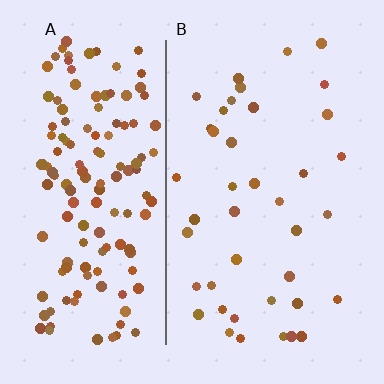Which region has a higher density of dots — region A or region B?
A (the left).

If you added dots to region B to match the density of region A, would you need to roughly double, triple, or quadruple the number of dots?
Approximately quadruple.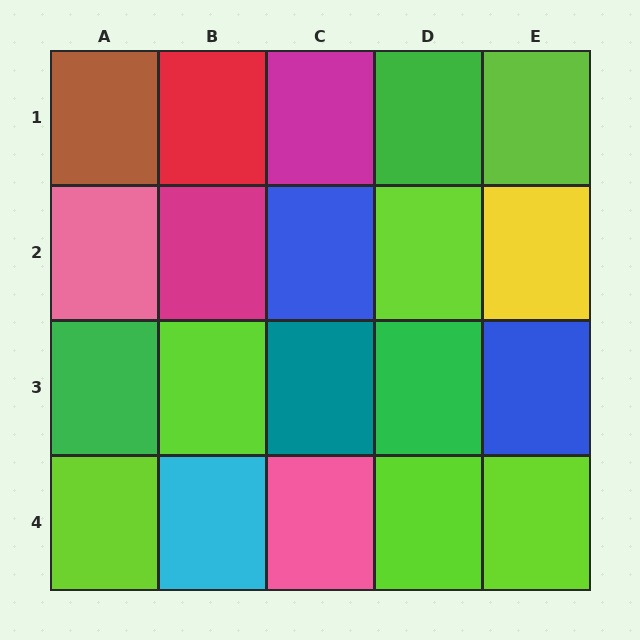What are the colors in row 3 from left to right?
Green, lime, teal, green, blue.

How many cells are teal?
1 cell is teal.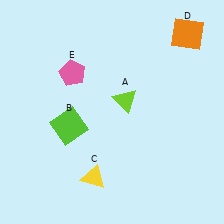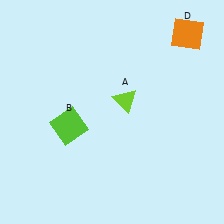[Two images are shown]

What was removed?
The yellow triangle (C), the pink pentagon (E) were removed in Image 2.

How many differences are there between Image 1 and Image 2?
There are 2 differences between the two images.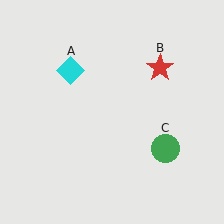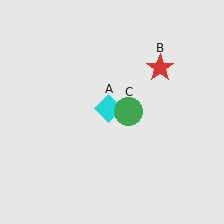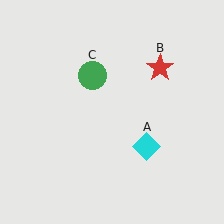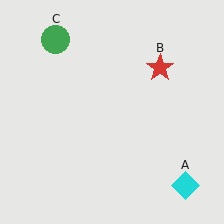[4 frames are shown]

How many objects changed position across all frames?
2 objects changed position: cyan diamond (object A), green circle (object C).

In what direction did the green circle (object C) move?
The green circle (object C) moved up and to the left.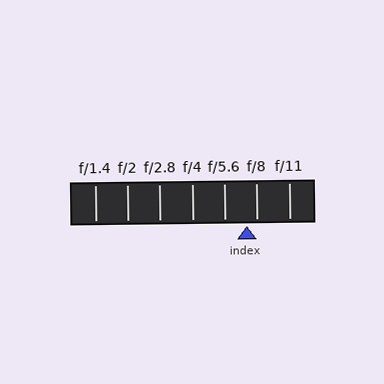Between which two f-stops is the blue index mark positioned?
The index mark is between f/5.6 and f/8.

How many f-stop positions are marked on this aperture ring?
There are 7 f-stop positions marked.